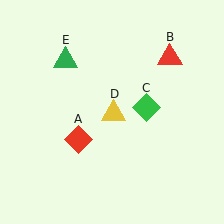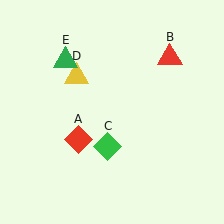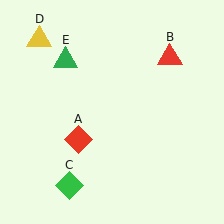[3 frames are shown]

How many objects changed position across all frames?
2 objects changed position: green diamond (object C), yellow triangle (object D).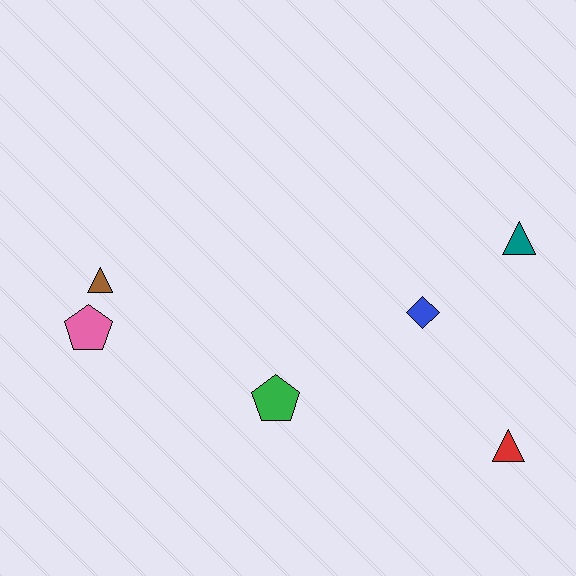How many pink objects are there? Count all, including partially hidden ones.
There is 1 pink object.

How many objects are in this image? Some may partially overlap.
There are 6 objects.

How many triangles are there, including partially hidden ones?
There are 3 triangles.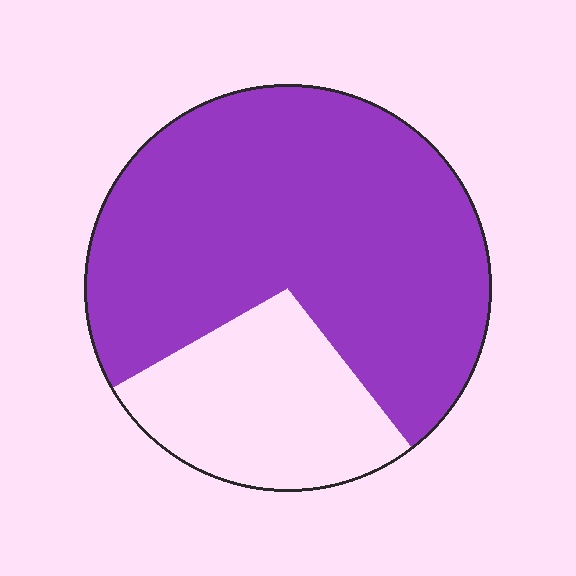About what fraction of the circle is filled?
About three quarters (3/4).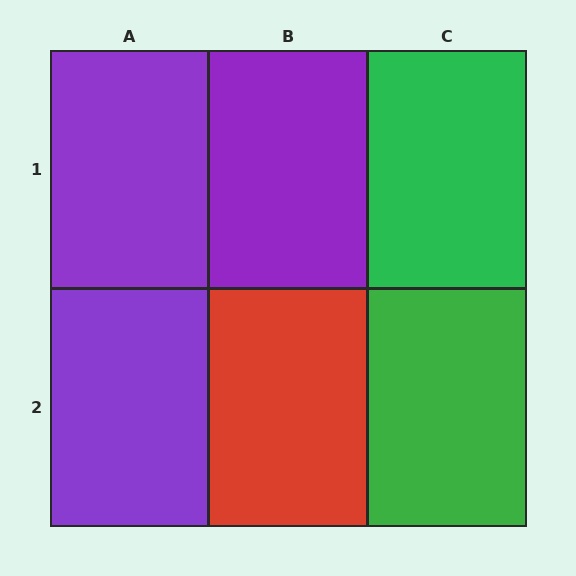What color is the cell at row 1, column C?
Green.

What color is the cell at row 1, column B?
Purple.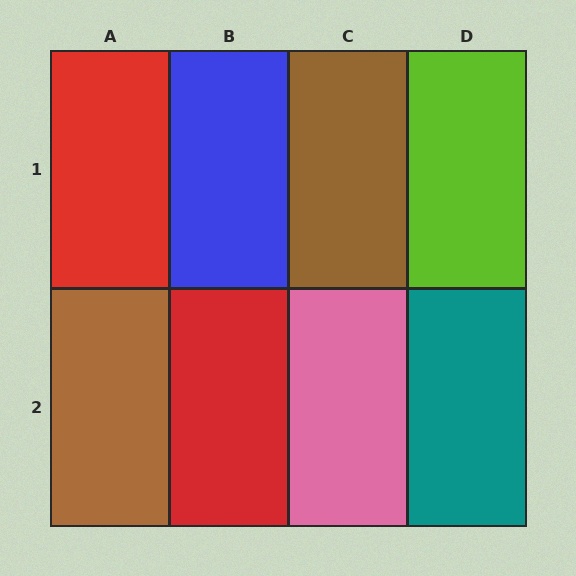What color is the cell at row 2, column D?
Teal.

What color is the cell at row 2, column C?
Pink.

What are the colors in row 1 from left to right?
Red, blue, brown, lime.